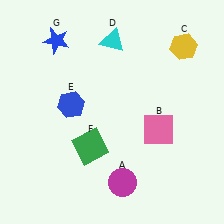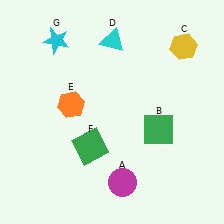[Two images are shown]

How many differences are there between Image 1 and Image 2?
There are 3 differences between the two images.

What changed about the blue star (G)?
In Image 1, G is blue. In Image 2, it changed to cyan.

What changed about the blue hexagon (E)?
In Image 1, E is blue. In Image 2, it changed to orange.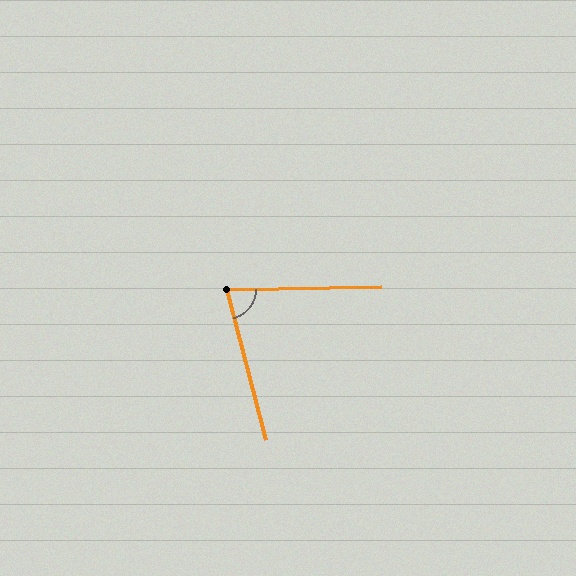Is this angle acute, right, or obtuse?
It is acute.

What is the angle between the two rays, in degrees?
Approximately 77 degrees.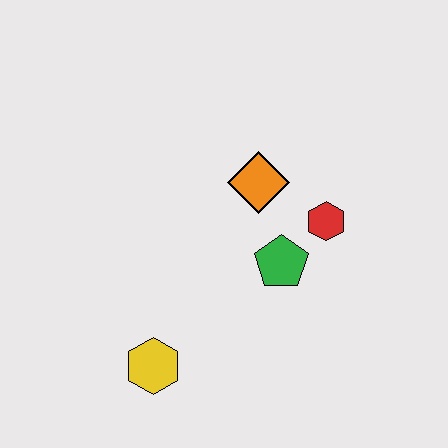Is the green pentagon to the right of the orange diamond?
Yes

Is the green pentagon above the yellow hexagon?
Yes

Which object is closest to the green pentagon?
The red hexagon is closest to the green pentagon.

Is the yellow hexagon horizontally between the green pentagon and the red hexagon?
No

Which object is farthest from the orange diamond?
The yellow hexagon is farthest from the orange diamond.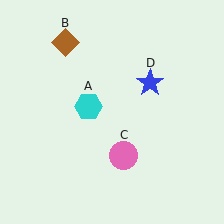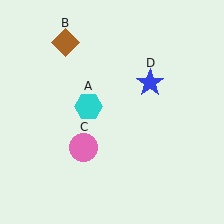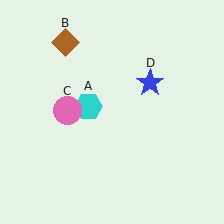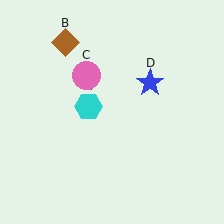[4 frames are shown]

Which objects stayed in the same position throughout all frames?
Cyan hexagon (object A) and brown diamond (object B) and blue star (object D) remained stationary.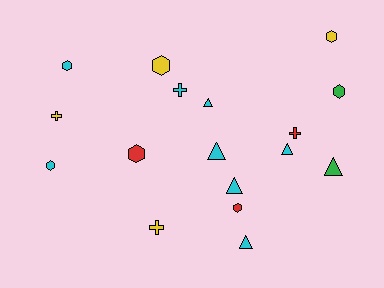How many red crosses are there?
There is 1 red cross.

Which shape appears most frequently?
Hexagon, with 7 objects.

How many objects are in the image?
There are 17 objects.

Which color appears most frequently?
Cyan, with 8 objects.